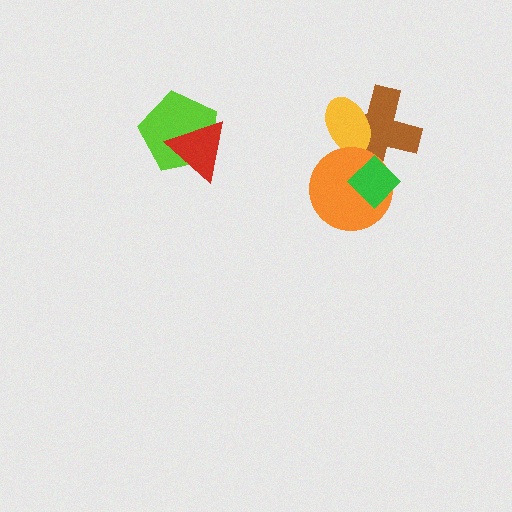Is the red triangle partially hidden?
No, no other shape covers it.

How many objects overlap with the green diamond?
2 objects overlap with the green diamond.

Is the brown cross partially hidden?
Yes, it is partially covered by another shape.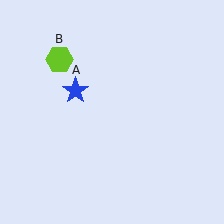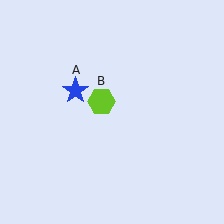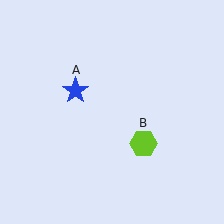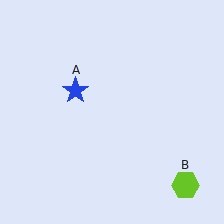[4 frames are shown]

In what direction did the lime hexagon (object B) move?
The lime hexagon (object B) moved down and to the right.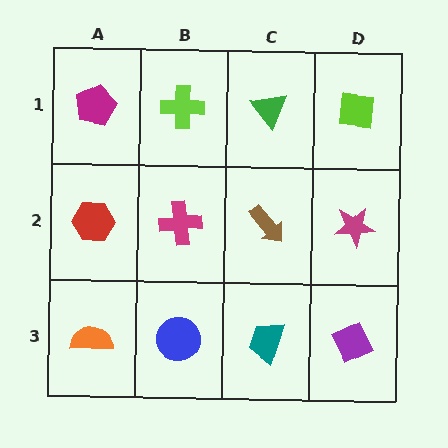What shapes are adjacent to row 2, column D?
A lime square (row 1, column D), a purple diamond (row 3, column D), a brown arrow (row 2, column C).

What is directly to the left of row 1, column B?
A magenta pentagon.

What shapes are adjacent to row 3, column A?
A red hexagon (row 2, column A), a blue circle (row 3, column B).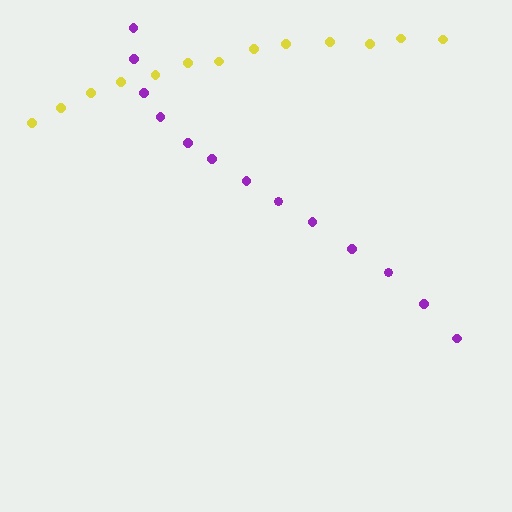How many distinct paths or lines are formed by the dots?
There are 2 distinct paths.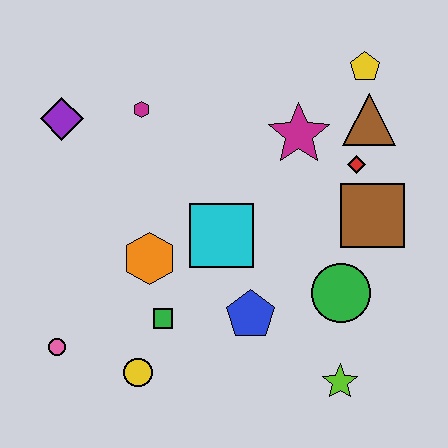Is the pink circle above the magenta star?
No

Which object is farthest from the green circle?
The purple diamond is farthest from the green circle.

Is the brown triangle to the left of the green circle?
No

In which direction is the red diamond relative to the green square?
The red diamond is to the right of the green square.